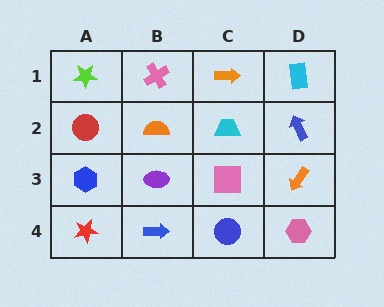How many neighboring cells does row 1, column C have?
3.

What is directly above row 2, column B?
A pink cross.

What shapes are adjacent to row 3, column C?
A cyan trapezoid (row 2, column C), a blue circle (row 4, column C), a purple ellipse (row 3, column B), an orange arrow (row 3, column D).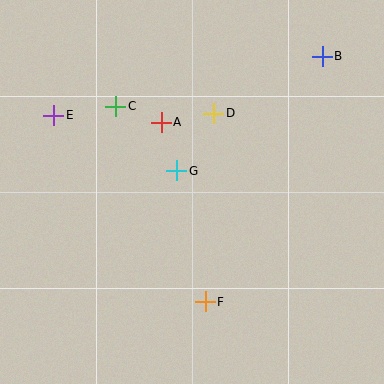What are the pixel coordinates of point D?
Point D is at (214, 113).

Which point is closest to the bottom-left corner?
Point F is closest to the bottom-left corner.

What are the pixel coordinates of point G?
Point G is at (177, 171).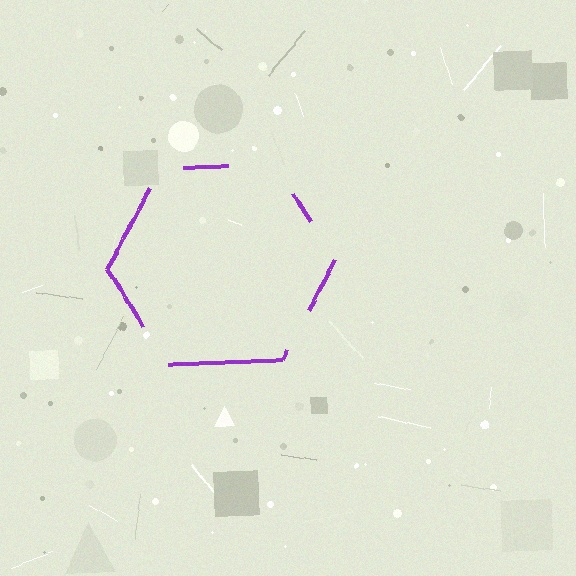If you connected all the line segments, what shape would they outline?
They would outline a hexagon.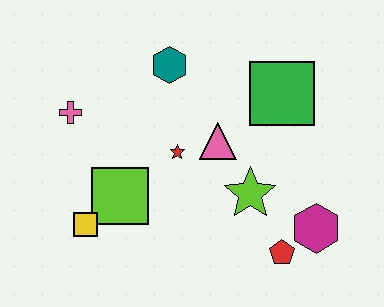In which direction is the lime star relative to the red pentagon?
The lime star is above the red pentagon.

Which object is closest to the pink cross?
The lime square is closest to the pink cross.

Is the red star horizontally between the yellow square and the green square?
Yes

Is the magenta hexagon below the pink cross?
Yes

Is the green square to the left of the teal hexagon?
No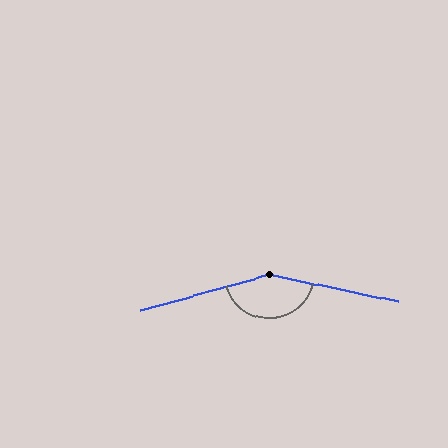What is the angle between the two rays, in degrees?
Approximately 152 degrees.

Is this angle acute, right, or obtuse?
It is obtuse.